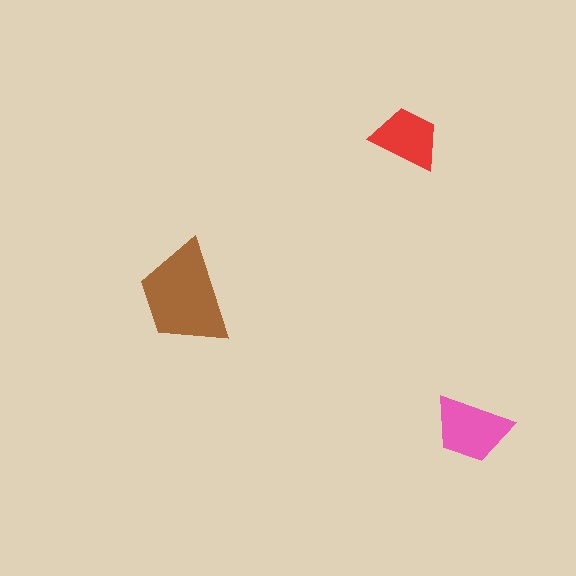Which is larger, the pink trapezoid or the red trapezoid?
The pink one.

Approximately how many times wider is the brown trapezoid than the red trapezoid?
About 1.5 times wider.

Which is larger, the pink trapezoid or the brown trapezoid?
The brown one.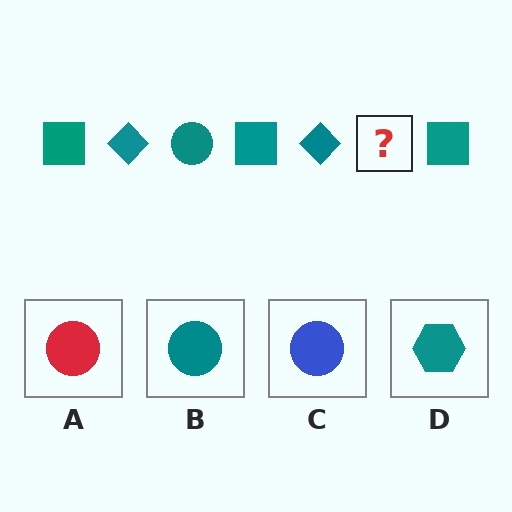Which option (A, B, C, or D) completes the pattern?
B.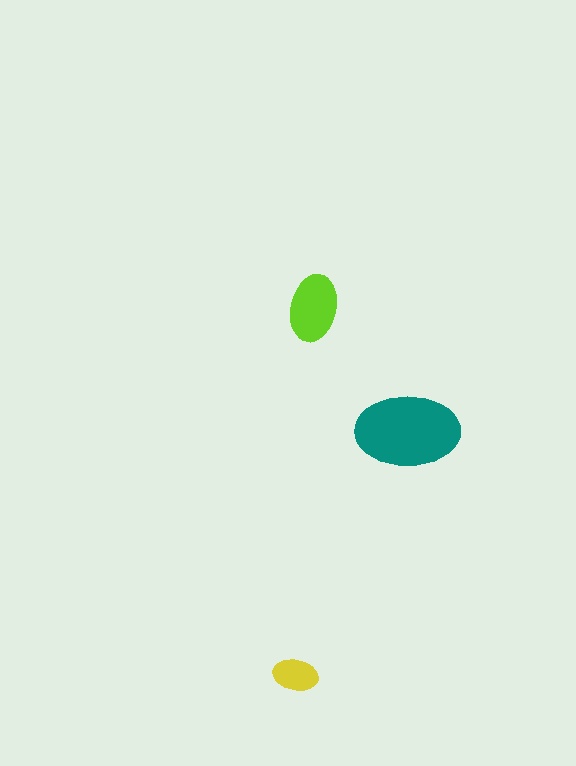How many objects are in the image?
There are 3 objects in the image.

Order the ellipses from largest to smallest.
the teal one, the lime one, the yellow one.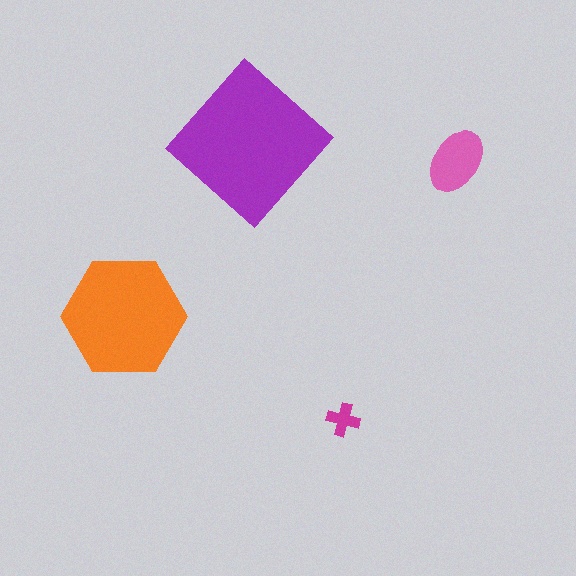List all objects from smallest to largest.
The magenta cross, the pink ellipse, the orange hexagon, the purple diamond.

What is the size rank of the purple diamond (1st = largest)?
1st.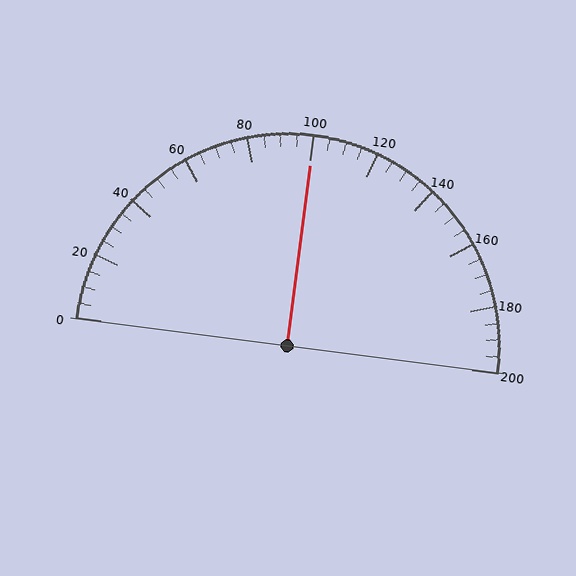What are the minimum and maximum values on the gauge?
The gauge ranges from 0 to 200.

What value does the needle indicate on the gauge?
The needle indicates approximately 100.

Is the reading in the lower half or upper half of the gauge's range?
The reading is in the upper half of the range (0 to 200).